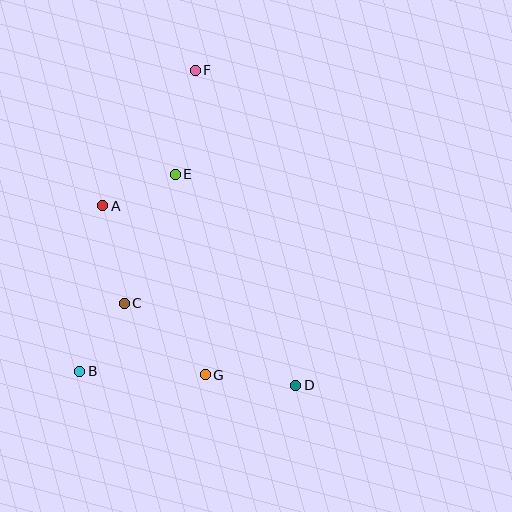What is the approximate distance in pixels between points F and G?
The distance between F and G is approximately 305 pixels.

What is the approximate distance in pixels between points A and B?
The distance between A and B is approximately 167 pixels.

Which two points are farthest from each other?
Points D and F are farthest from each other.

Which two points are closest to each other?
Points A and E are closest to each other.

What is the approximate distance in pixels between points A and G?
The distance between A and G is approximately 198 pixels.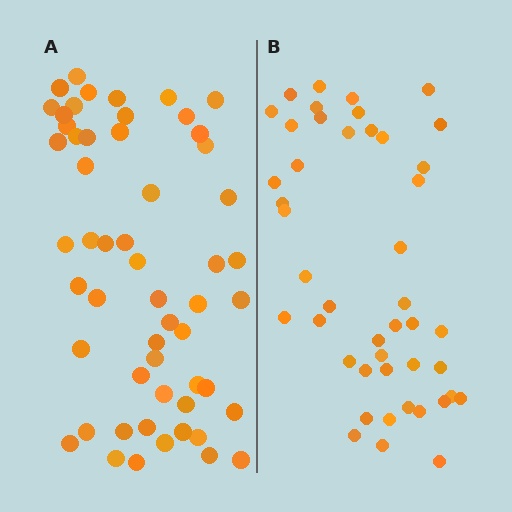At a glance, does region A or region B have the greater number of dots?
Region A (the left region) has more dots.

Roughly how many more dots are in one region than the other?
Region A has roughly 10 or so more dots than region B.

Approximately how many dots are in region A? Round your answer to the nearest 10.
About 60 dots. (The exact count is 55, which rounds to 60.)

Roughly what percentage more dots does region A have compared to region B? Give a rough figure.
About 20% more.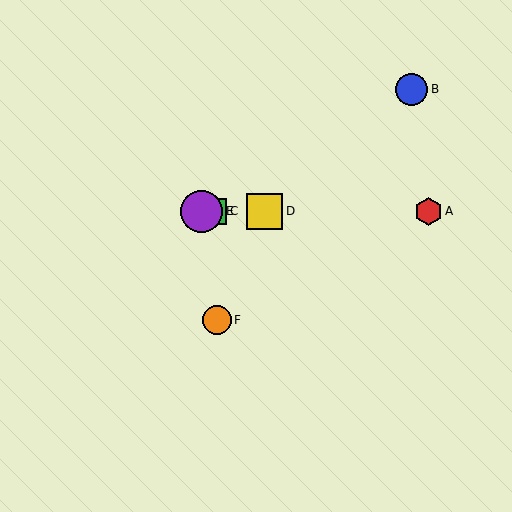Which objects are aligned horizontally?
Objects A, C, D, E are aligned horizontally.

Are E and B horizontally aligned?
No, E is at y≈211 and B is at y≈89.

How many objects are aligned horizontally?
4 objects (A, C, D, E) are aligned horizontally.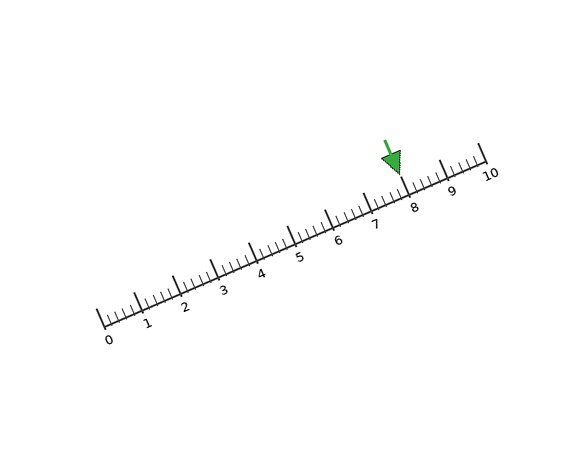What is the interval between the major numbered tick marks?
The major tick marks are spaced 1 units apart.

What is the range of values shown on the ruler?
The ruler shows values from 0 to 10.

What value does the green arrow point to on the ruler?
The green arrow points to approximately 8.0.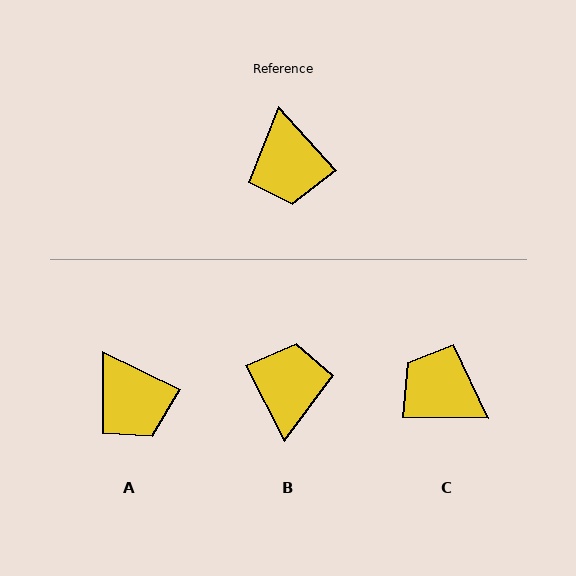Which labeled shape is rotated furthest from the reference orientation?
B, about 165 degrees away.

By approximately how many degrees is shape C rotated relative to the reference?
Approximately 132 degrees clockwise.